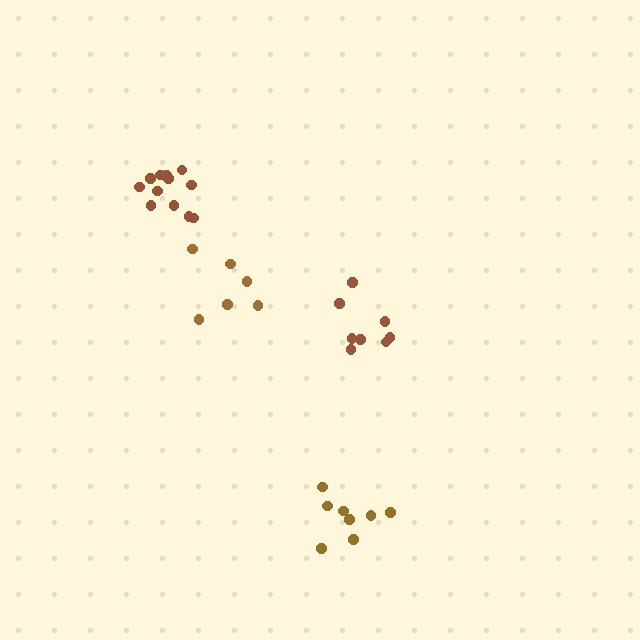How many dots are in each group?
Group 1: 8 dots, Group 2: 12 dots, Group 3: 6 dots, Group 4: 8 dots (34 total).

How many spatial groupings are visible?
There are 4 spatial groupings.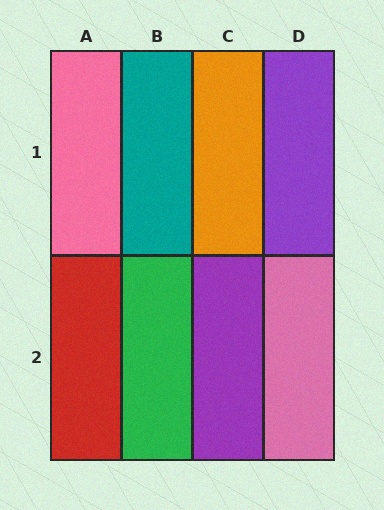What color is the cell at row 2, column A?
Red.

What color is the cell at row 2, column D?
Pink.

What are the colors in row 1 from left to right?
Pink, teal, orange, purple.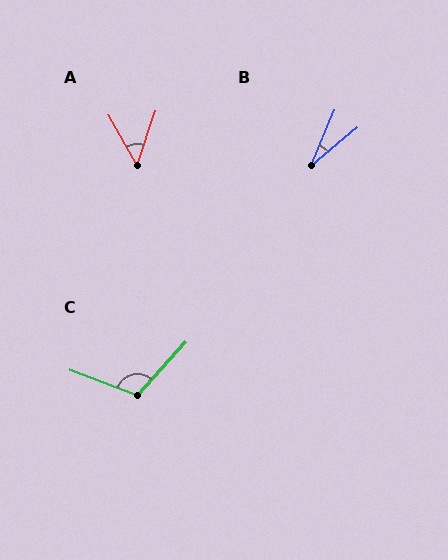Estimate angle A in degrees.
Approximately 48 degrees.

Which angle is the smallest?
B, at approximately 27 degrees.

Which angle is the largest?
C, at approximately 111 degrees.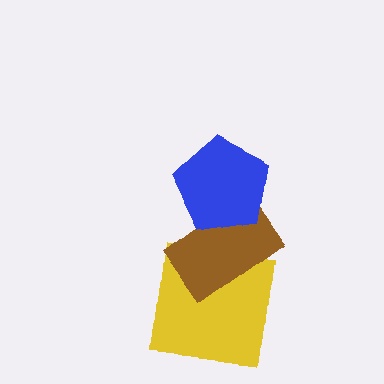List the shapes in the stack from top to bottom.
From top to bottom: the blue pentagon, the brown rectangle, the yellow square.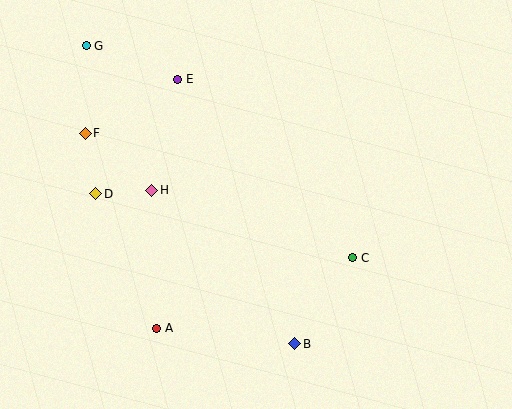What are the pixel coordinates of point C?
Point C is at (353, 258).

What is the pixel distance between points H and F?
The distance between H and F is 88 pixels.